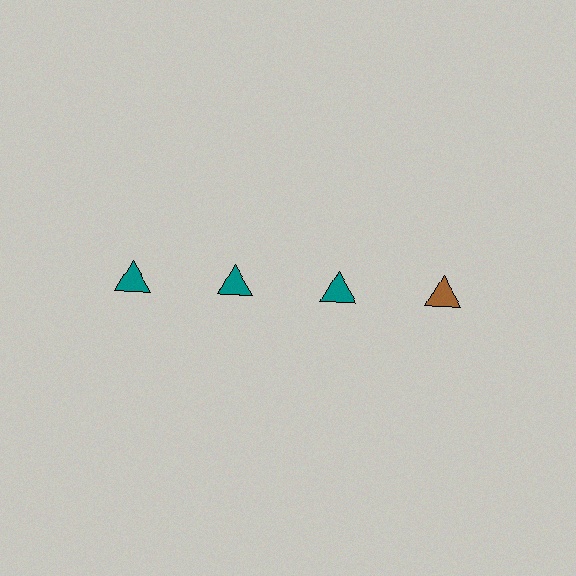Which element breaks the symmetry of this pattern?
The brown triangle in the top row, second from right column breaks the symmetry. All other shapes are teal triangles.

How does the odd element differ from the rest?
It has a different color: brown instead of teal.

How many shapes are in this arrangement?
There are 4 shapes arranged in a grid pattern.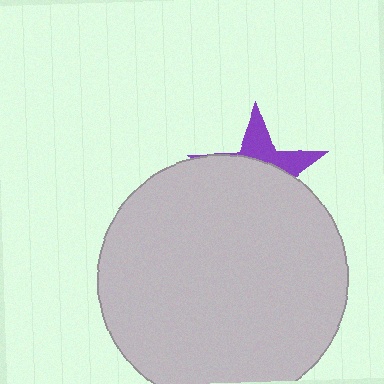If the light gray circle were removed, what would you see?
You would see the complete purple star.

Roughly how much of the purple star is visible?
A small part of it is visible (roughly 32%).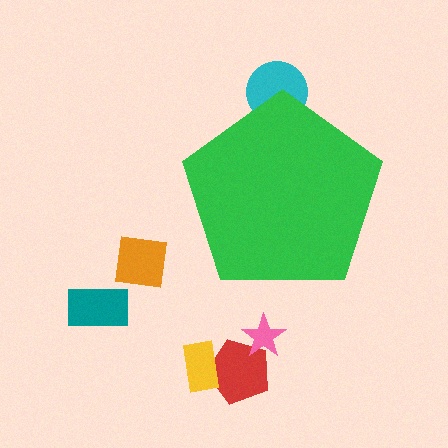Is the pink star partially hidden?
No, the pink star is fully visible.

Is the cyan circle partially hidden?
Yes, the cyan circle is partially hidden behind the green pentagon.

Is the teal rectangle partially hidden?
No, the teal rectangle is fully visible.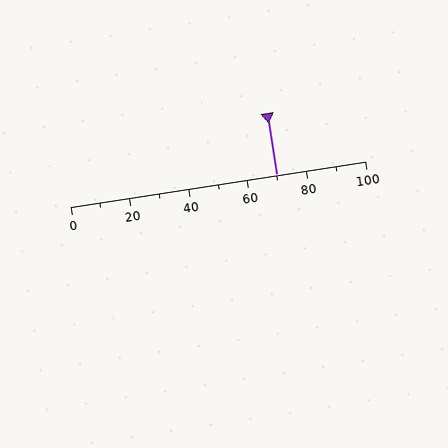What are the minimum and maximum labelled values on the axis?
The axis runs from 0 to 100.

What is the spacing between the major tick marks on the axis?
The major ticks are spaced 20 apart.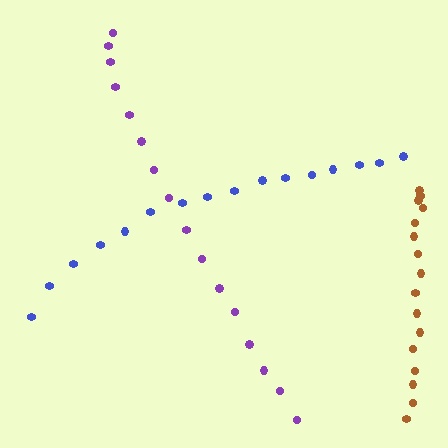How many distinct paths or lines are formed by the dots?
There are 3 distinct paths.